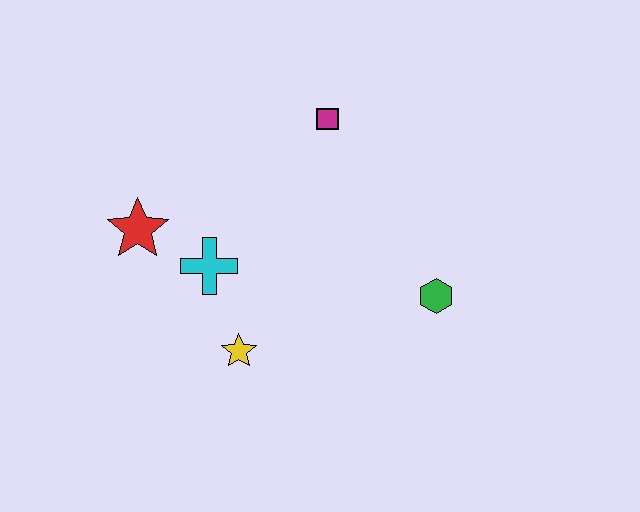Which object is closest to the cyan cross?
The red star is closest to the cyan cross.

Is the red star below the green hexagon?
No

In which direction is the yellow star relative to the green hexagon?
The yellow star is to the left of the green hexagon.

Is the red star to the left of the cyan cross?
Yes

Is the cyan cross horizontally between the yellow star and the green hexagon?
No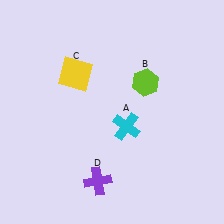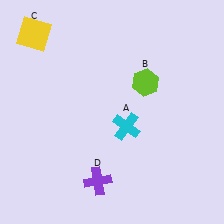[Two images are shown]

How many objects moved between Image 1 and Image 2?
1 object moved between the two images.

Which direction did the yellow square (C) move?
The yellow square (C) moved left.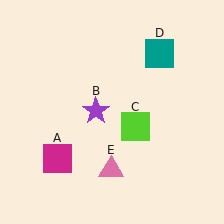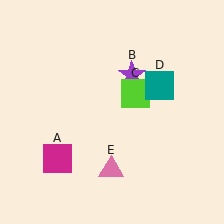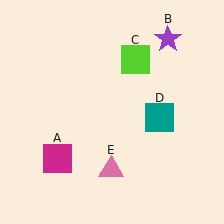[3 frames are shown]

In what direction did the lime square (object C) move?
The lime square (object C) moved up.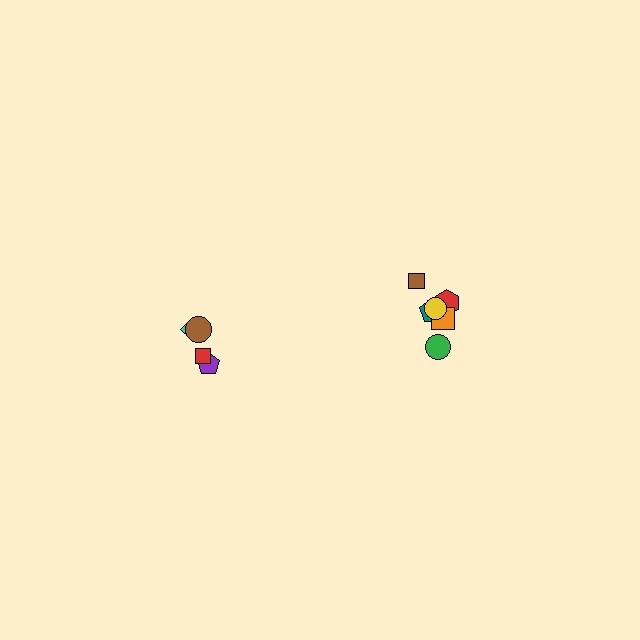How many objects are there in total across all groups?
There are 10 objects.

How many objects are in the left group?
There are 4 objects.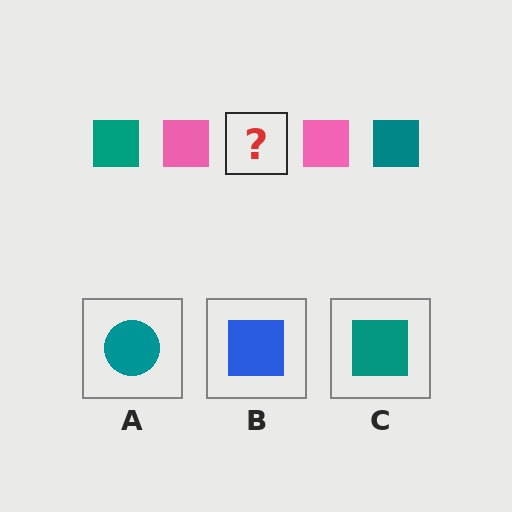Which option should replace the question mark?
Option C.